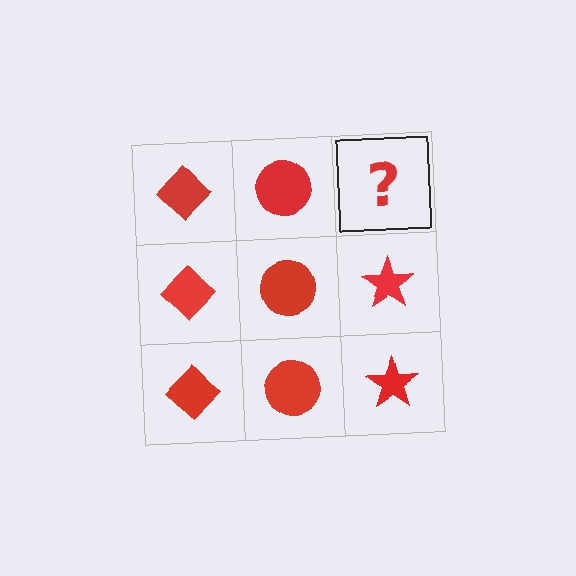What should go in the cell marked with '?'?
The missing cell should contain a red star.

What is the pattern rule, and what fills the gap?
The rule is that each column has a consistent shape. The gap should be filled with a red star.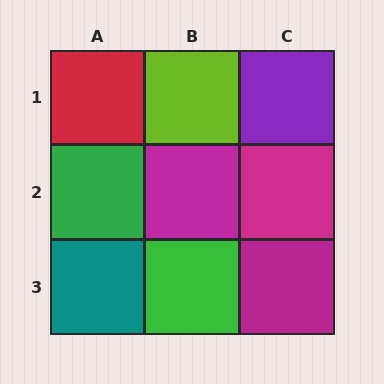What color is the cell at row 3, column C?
Magenta.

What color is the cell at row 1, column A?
Red.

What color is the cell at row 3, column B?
Green.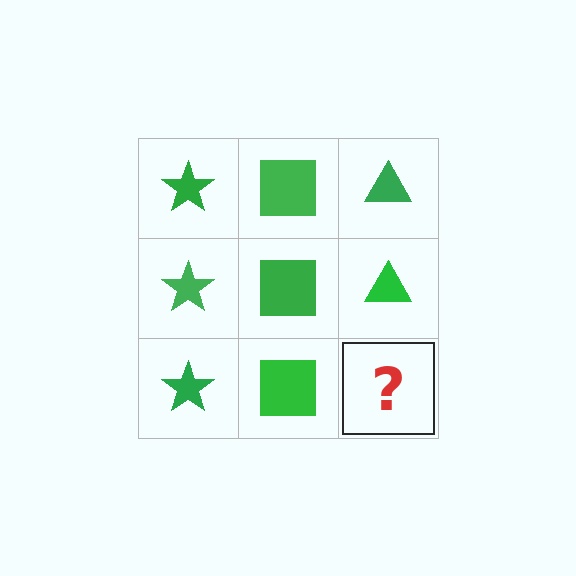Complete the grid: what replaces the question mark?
The question mark should be replaced with a green triangle.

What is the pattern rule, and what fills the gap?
The rule is that each column has a consistent shape. The gap should be filled with a green triangle.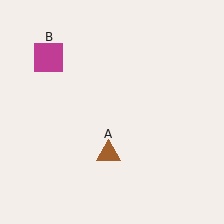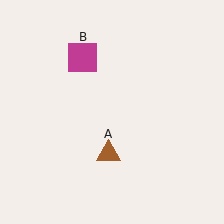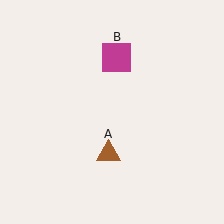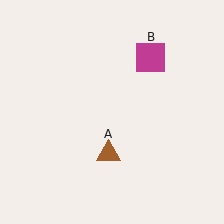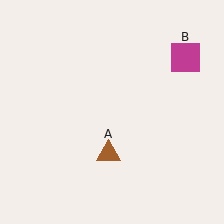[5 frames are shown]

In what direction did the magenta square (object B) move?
The magenta square (object B) moved right.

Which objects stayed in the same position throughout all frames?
Brown triangle (object A) remained stationary.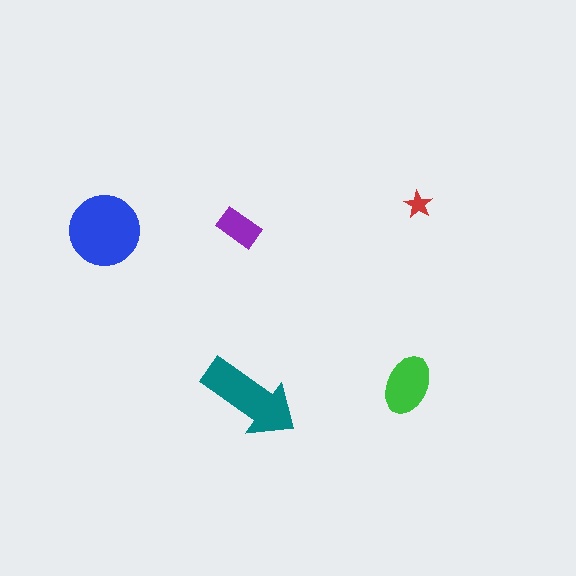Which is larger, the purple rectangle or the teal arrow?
The teal arrow.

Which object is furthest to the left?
The blue circle is leftmost.